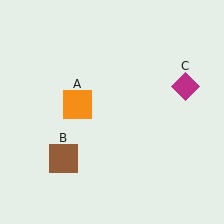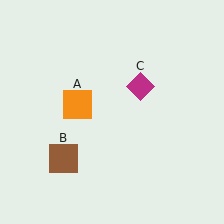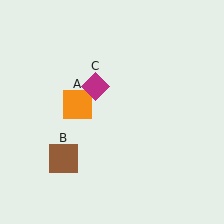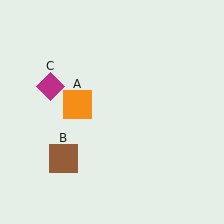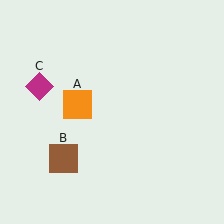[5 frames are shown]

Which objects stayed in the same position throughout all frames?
Orange square (object A) and brown square (object B) remained stationary.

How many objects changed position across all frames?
1 object changed position: magenta diamond (object C).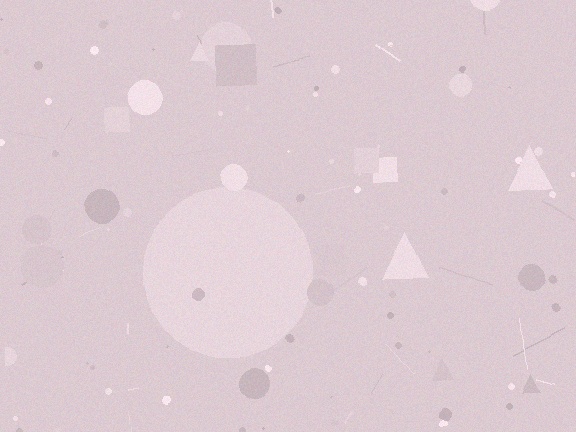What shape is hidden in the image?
A circle is hidden in the image.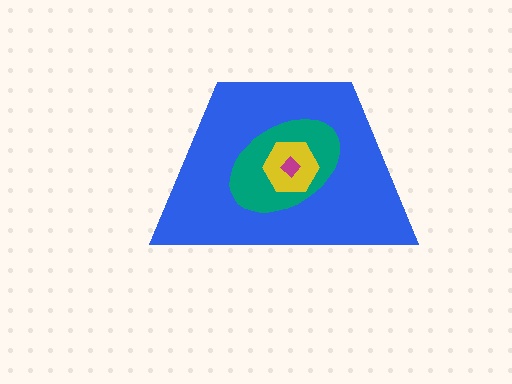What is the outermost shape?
The blue trapezoid.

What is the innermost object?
The magenta diamond.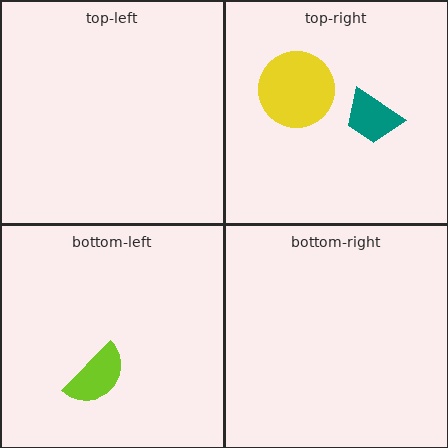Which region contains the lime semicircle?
The bottom-left region.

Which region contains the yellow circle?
The top-right region.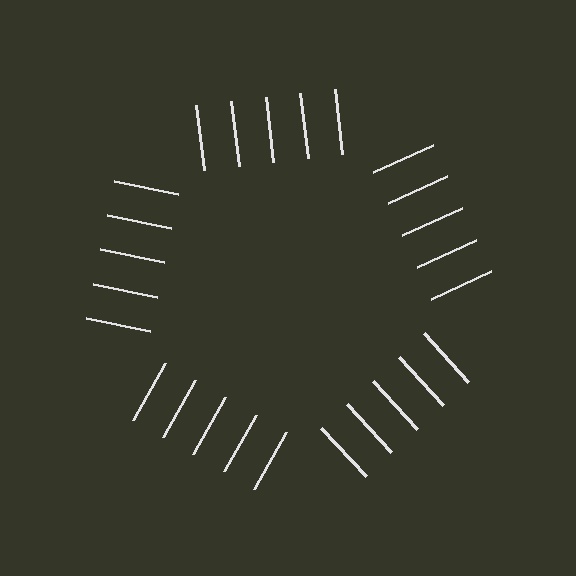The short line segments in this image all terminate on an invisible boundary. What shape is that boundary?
An illusory pentagon — the line segments terminate on its edges but no continuous stroke is drawn.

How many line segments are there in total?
25 — 5 along each of the 5 edges.